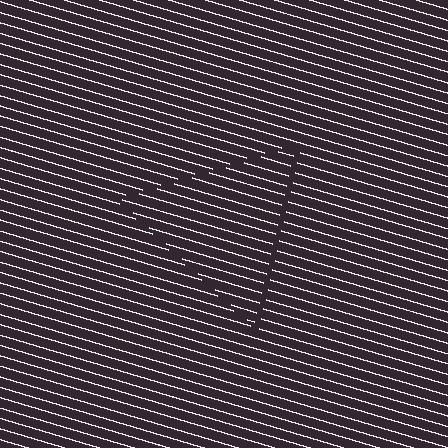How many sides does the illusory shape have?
3 sides — the line-ends trace a triangle.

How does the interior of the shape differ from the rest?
The interior of the shape contains the same grating, shifted by half a period — the contour is defined by the phase discontinuity where line-ends from the inner and outer gratings abut.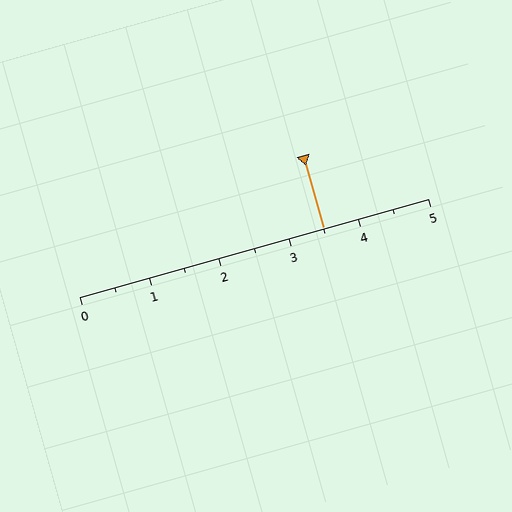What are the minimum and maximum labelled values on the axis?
The axis runs from 0 to 5.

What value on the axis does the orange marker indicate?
The marker indicates approximately 3.5.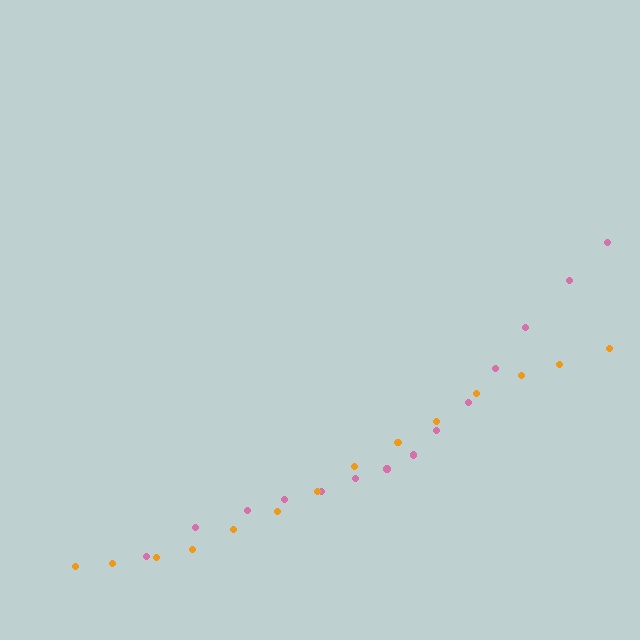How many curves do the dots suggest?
There are 2 distinct paths.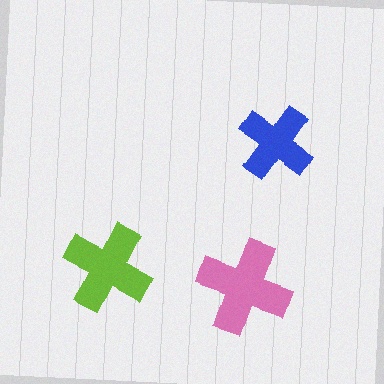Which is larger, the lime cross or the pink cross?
The pink one.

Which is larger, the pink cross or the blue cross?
The pink one.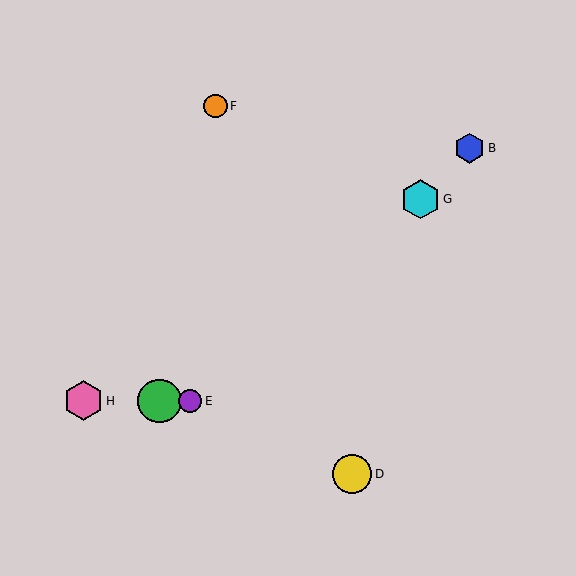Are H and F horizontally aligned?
No, H is at y≈401 and F is at y≈106.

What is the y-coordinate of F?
Object F is at y≈106.